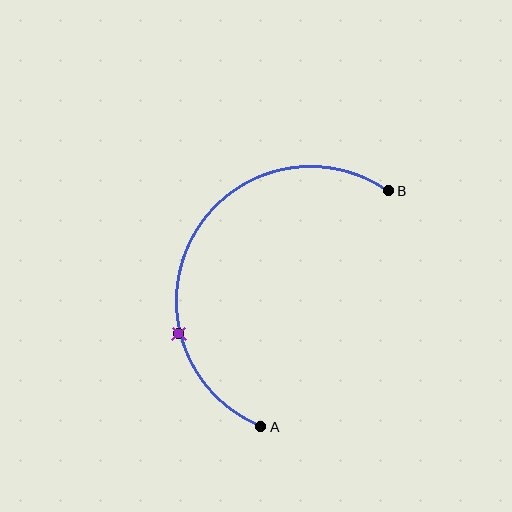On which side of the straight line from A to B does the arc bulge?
The arc bulges to the left of the straight line connecting A and B.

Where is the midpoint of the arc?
The arc midpoint is the point on the curve farthest from the straight line joining A and B. It sits to the left of that line.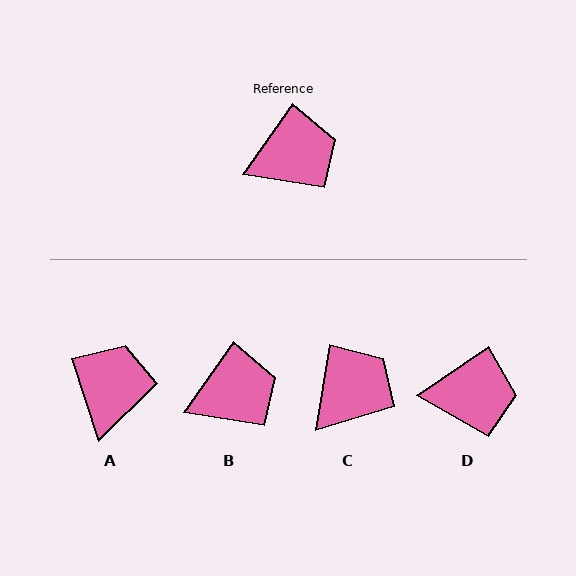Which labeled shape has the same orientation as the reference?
B.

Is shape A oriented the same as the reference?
No, it is off by about 53 degrees.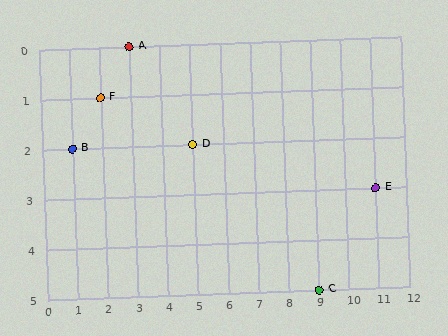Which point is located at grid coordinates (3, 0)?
Point A is at (3, 0).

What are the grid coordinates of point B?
Point B is at grid coordinates (1, 2).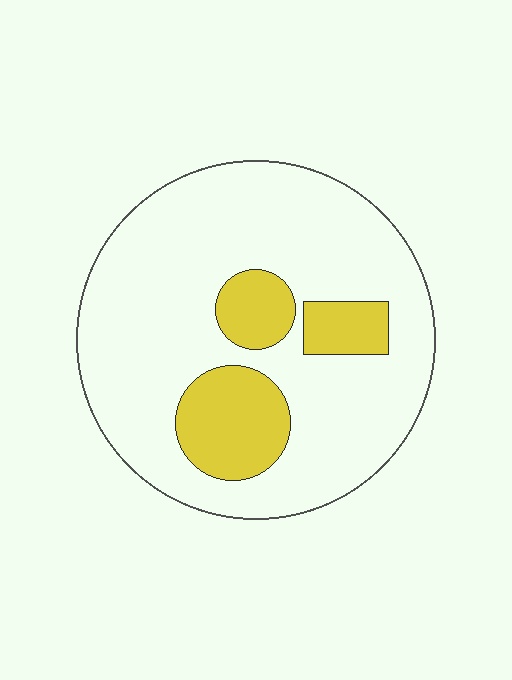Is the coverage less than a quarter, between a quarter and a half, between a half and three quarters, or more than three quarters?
Less than a quarter.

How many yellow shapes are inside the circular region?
3.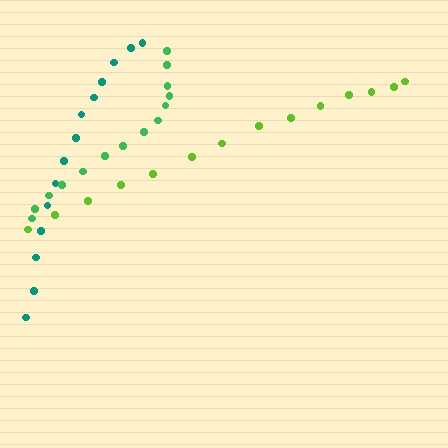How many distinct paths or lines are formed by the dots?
There are 3 distinct paths.